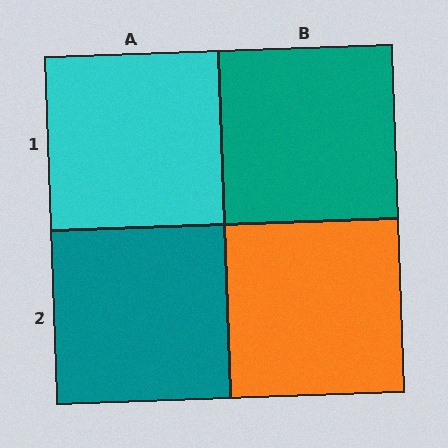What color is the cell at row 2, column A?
Teal.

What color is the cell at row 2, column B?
Orange.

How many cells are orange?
1 cell is orange.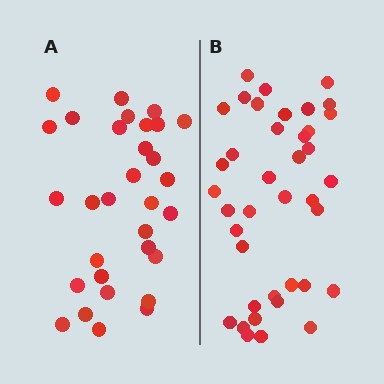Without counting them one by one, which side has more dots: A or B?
Region B (the right region) has more dots.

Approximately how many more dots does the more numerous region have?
Region B has roughly 8 or so more dots than region A.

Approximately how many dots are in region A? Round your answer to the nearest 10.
About 30 dots. (The exact count is 31, which rounds to 30.)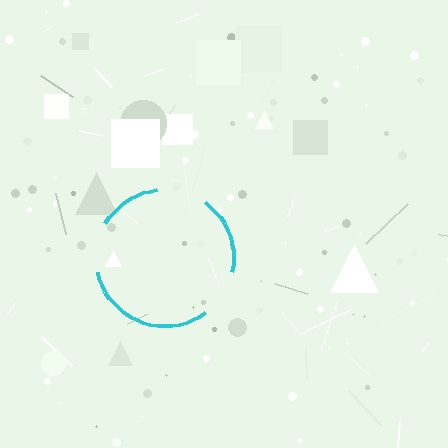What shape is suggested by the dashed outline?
The dashed outline suggests a circle.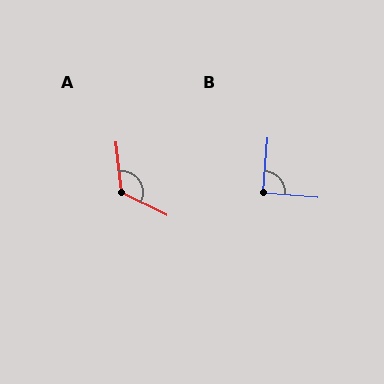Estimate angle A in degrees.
Approximately 123 degrees.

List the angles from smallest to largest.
B (90°), A (123°).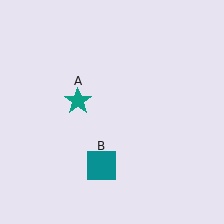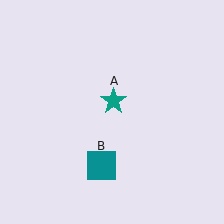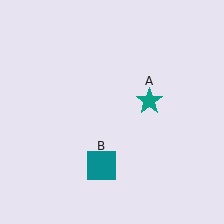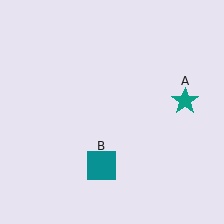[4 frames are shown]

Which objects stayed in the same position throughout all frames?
Teal square (object B) remained stationary.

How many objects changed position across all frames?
1 object changed position: teal star (object A).